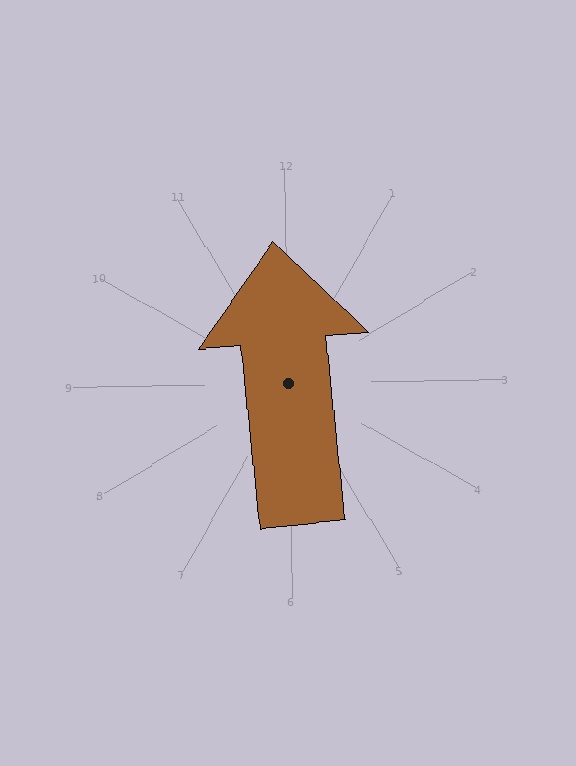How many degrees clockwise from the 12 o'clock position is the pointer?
Approximately 355 degrees.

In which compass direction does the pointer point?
North.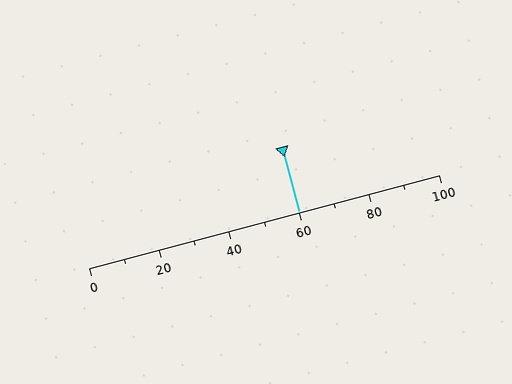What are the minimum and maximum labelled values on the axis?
The axis runs from 0 to 100.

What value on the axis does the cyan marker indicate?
The marker indicates approximately 60.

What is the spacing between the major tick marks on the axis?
The major ticks are spaced 20 apart.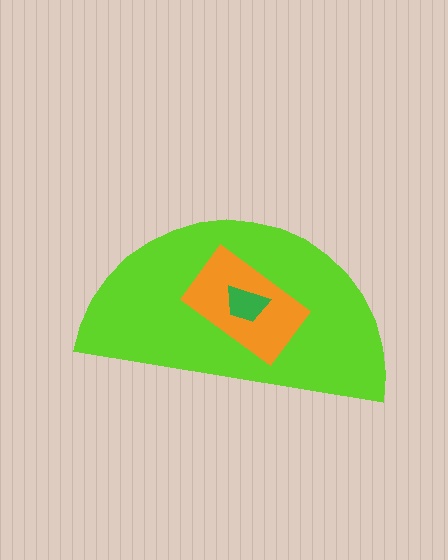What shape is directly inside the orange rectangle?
The green trapezoid.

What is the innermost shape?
The green trapezoid.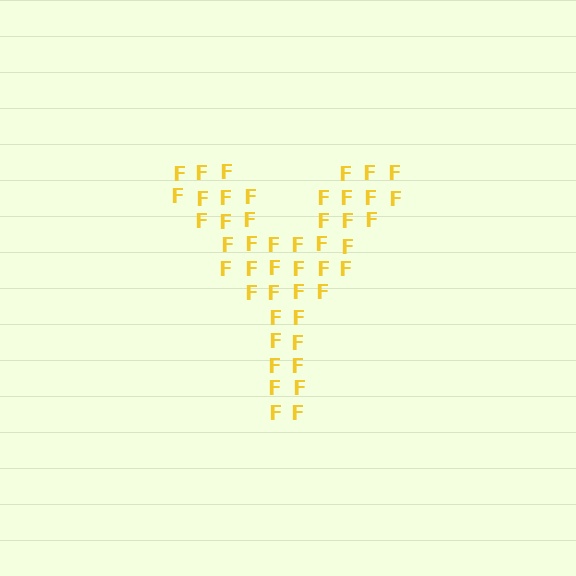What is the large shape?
The large shape is the letter Y.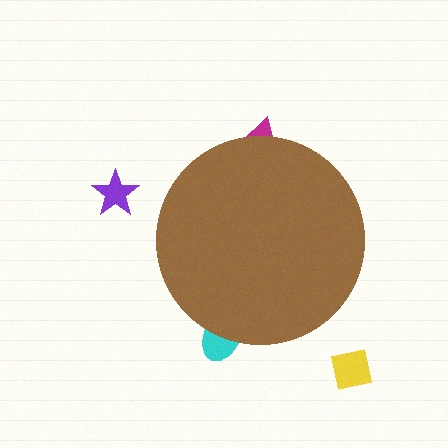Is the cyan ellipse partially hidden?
Yes, the cyan ellipse is partially hidden behind the brown circle.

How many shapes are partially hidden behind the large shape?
2 shapes are partially hidden.